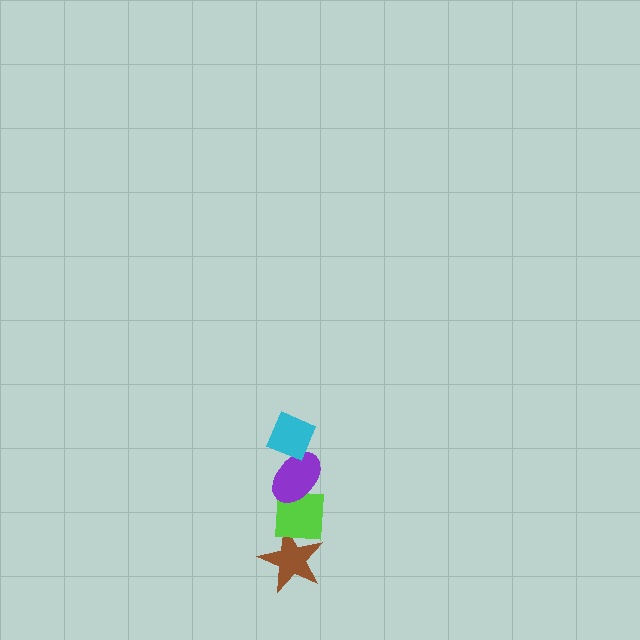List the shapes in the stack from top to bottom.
From top to bottom: the cyan diamond, the purple ellipse, the lime square, the brown star.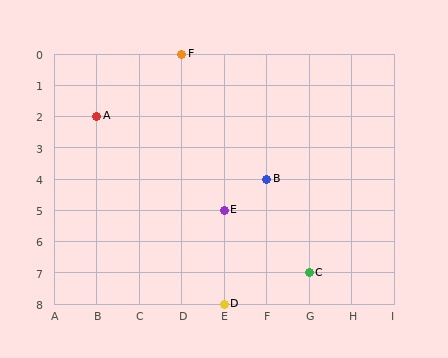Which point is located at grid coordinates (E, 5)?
Point E is at (E, 5).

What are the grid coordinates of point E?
Point E is at grid coordinates (E, 5).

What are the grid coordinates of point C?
Point C is at grid coordinates (G, 7).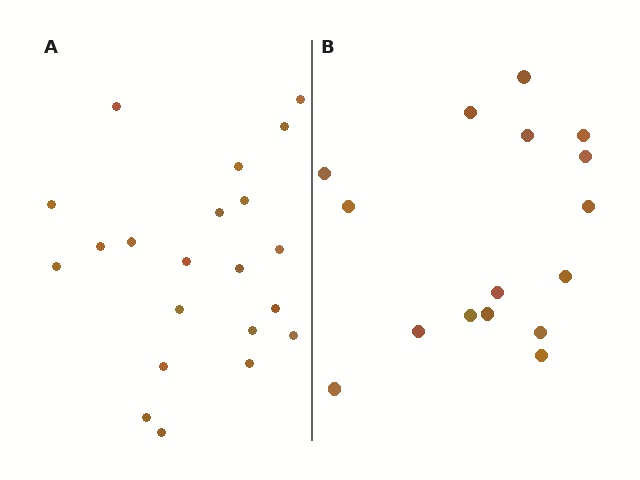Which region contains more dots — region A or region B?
Region A (the left region) has more dots.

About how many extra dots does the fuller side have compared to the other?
Region A has about 5 more dots than region B.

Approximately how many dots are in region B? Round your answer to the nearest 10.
About 20 dots. (The exact count is 16, which rounds to 20.)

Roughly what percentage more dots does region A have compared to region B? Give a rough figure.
About 30% more.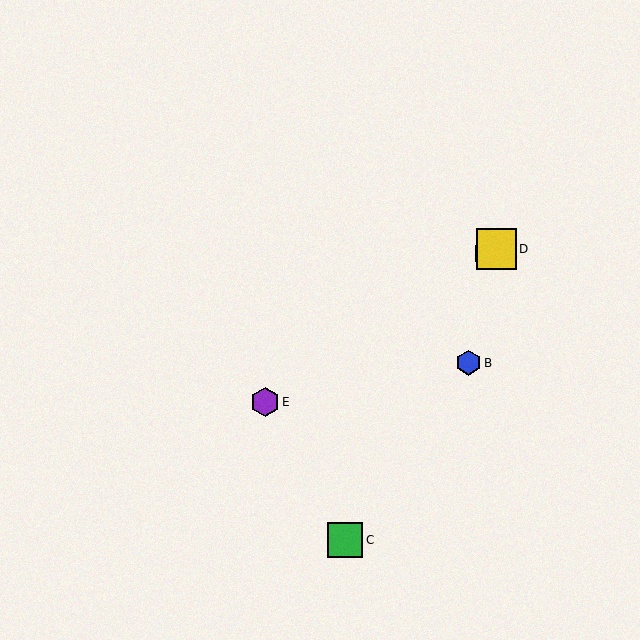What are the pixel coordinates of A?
Object A is at (490, 253).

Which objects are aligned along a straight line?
Objects A, D, E are aligned along a straight line.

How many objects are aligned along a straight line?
3 objects (A, D, E) are aligned along a straight line.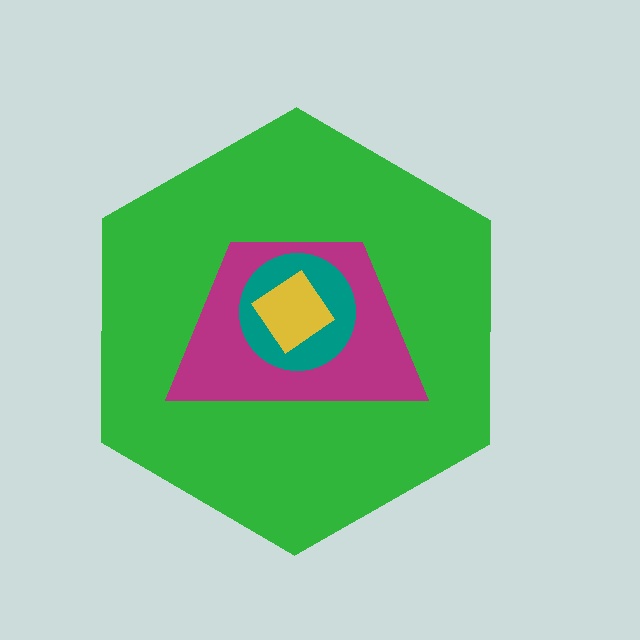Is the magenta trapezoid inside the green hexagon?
Yes.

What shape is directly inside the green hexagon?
The magenta trapezoid.